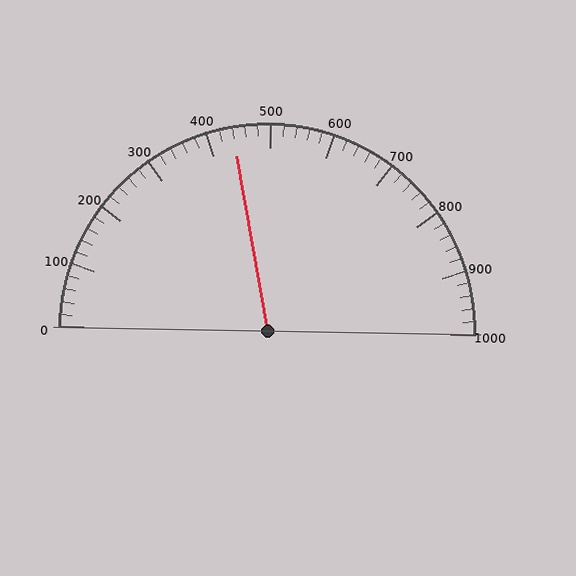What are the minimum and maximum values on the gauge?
The gauge ranges from 0 to 1000.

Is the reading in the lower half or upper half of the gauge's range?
The reading is in the lower half of the range (0 to 1000).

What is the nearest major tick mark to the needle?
The nearest major tick mark is 400.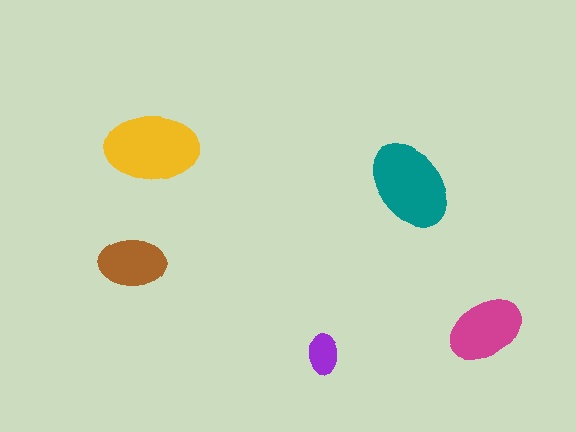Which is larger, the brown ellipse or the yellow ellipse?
The yellow one.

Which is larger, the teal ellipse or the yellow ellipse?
The yellow one.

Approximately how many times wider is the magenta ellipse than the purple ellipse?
About 2 times wider.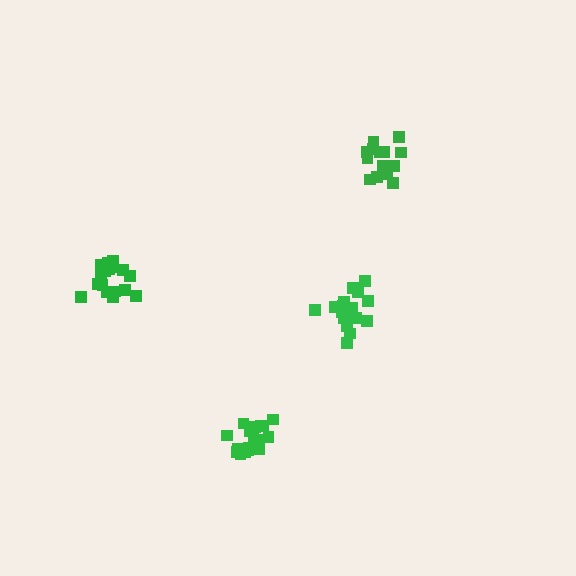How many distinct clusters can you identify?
There are 4 distinct clusters.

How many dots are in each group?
Group 1: 20 dots, Group 2: 20 dots, Group 3: 19 dots, Group 4: 16 dots (75 total).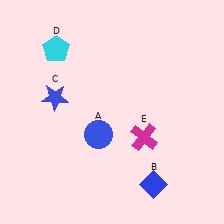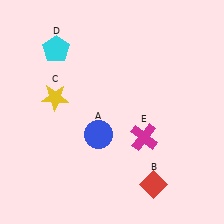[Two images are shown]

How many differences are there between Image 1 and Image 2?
There are 2 differences between the two images.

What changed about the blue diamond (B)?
In Image 1, B is blue. In Image 2, it changed to red.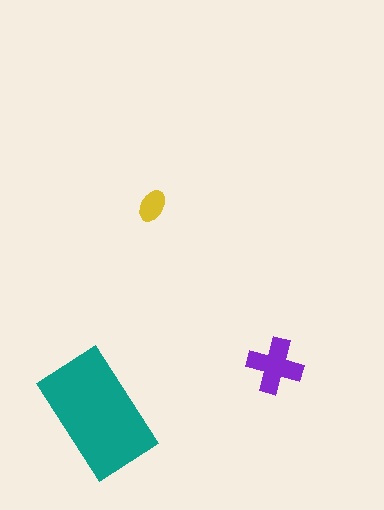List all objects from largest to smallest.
The teal rectangle, the purple cross, the yellow ellipse.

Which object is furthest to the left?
The teal rectangle is leftmost.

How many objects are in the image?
There are 3 objects in the image.